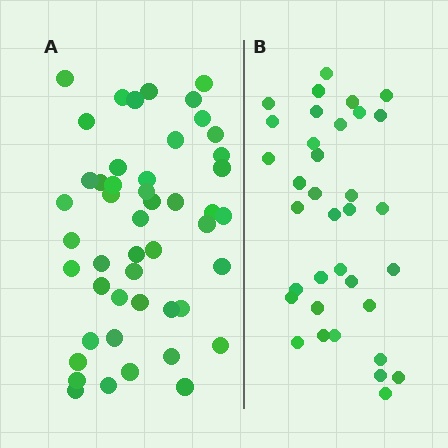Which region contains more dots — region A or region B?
Region A (the left region) has more dots.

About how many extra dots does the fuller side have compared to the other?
Region A has approximately 15 more dots than region B.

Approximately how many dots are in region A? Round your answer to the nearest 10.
About 50 dots. (The exact count is 48, which rounds to 50.)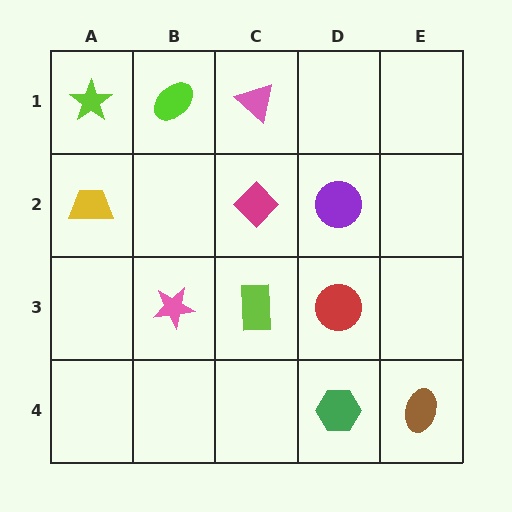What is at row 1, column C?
A pink triangle.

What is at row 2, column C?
A magenta diamond.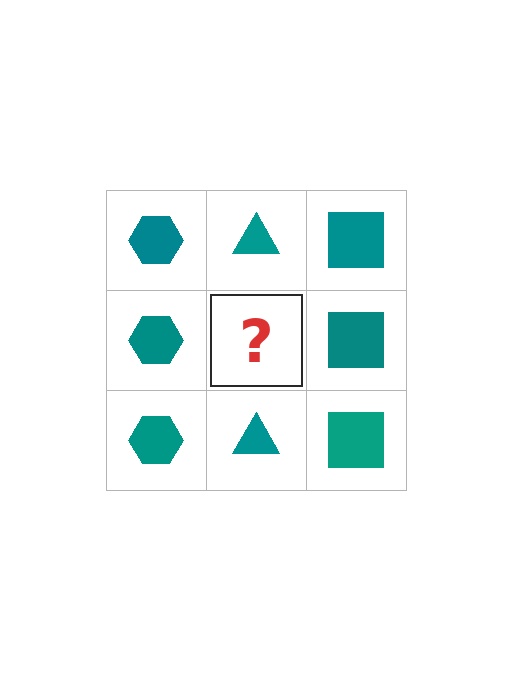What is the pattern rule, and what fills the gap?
The rule is that each column has a consistent shape. The gap should be filled with a teal triangle.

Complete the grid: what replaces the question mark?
The question mark should be replaced with a teal triangle.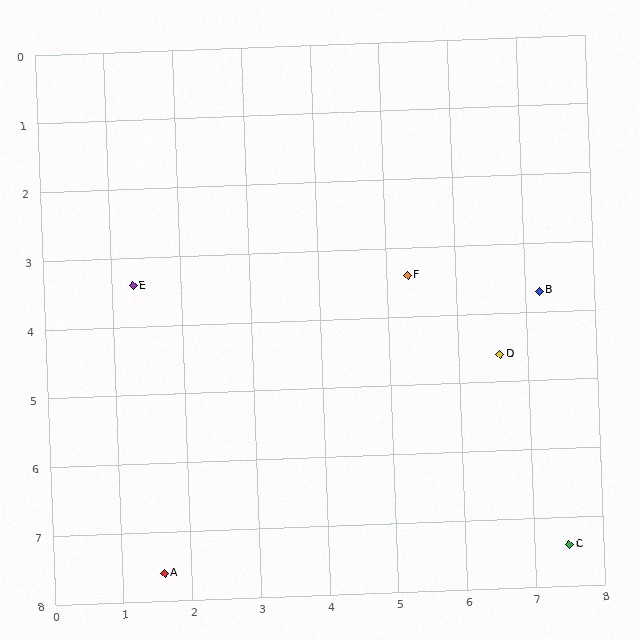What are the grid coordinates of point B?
Point B is at approximately (7.2, 3.7).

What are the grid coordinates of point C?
Point C is at approximately (7.5, 7.4).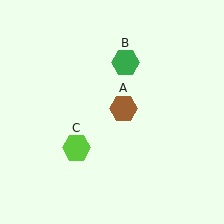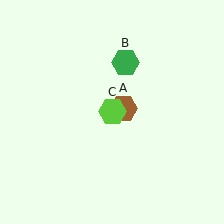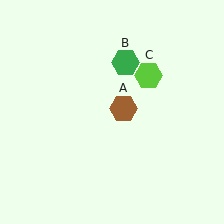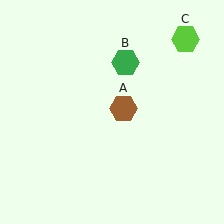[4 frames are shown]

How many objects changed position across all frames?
1 object changed position: lime hexagon (object C).